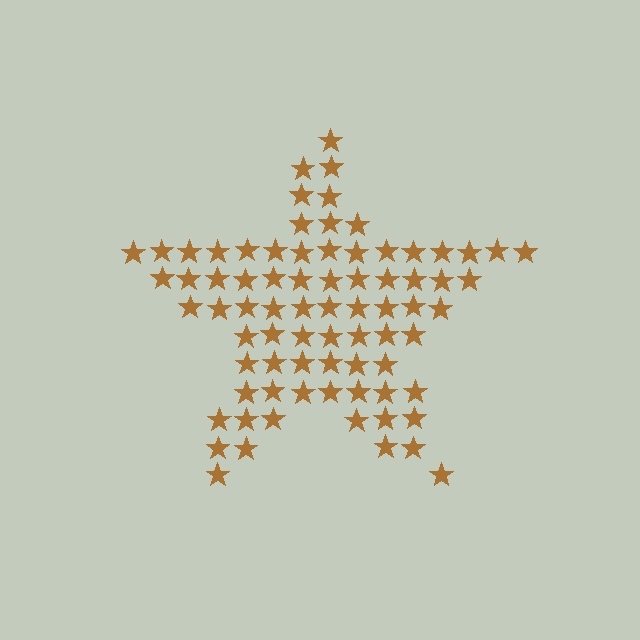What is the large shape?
The large shape is a star.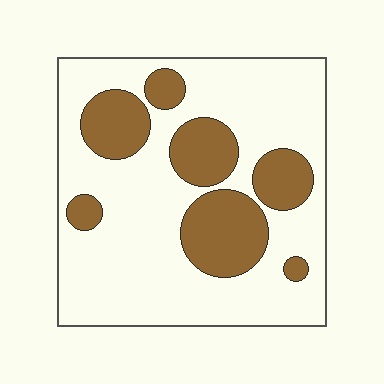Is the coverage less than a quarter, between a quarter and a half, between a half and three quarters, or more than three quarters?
Between a quarter and a half.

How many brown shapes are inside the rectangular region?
7.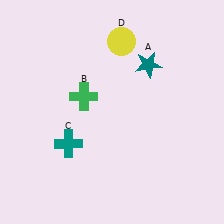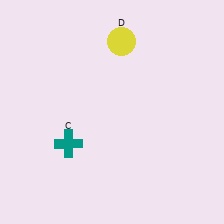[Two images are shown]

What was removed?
The green cross (B), the teal star (A) were removed in Image 2.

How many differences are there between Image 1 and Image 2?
There are 2 differences between the two images.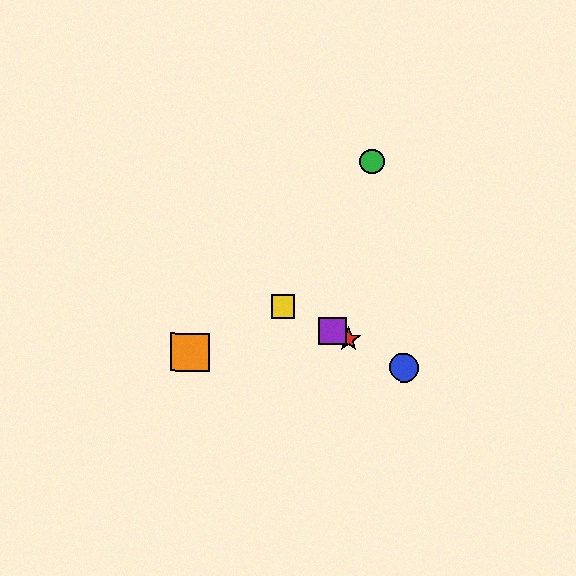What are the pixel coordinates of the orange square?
The orange square is at (190, 352).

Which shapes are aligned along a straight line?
The red star, the blue circle, the yellow square, the purple square are aligned along a straight line.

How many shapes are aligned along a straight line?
4 shapes (the red star, the blue circle, the yellow square, the purple square) are aligned along a straight line.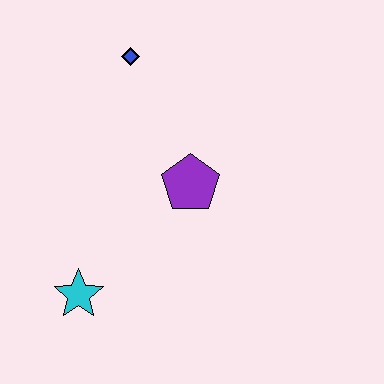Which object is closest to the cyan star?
The purple pentagon is closest to the cyan star.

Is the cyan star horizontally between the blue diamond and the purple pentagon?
No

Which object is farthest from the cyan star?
The blue diamond is farthest from the cyan star.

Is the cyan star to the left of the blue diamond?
Yes